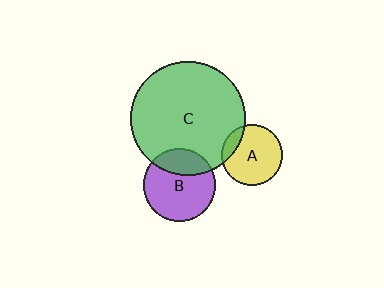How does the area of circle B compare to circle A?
Approximately 1.4 times.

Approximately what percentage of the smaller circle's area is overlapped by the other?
Approximately 15%.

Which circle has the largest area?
Circle C (green).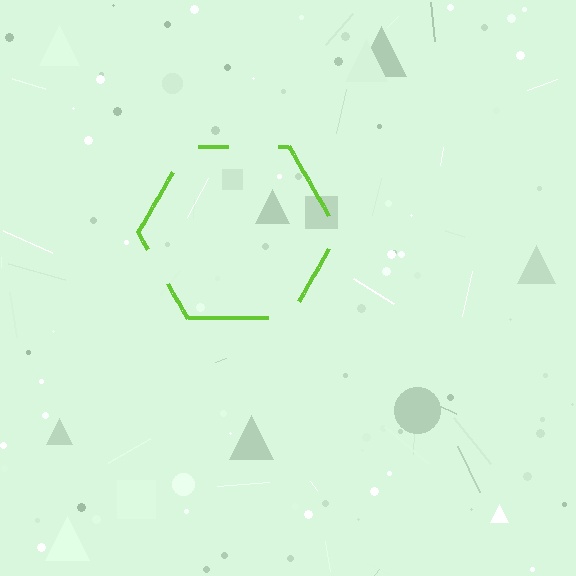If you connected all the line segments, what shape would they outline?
They would outline a hexagon.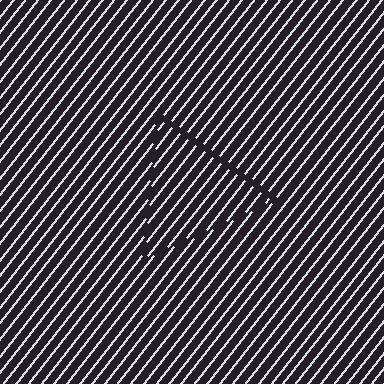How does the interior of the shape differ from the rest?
The interior of the shape contains the same grating, shifted by half a period — the contour is defined by the phase discontinuity where line-ends from the inner and outer gratings abut.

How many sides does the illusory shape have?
3 sides — the line-ends trace a triangle.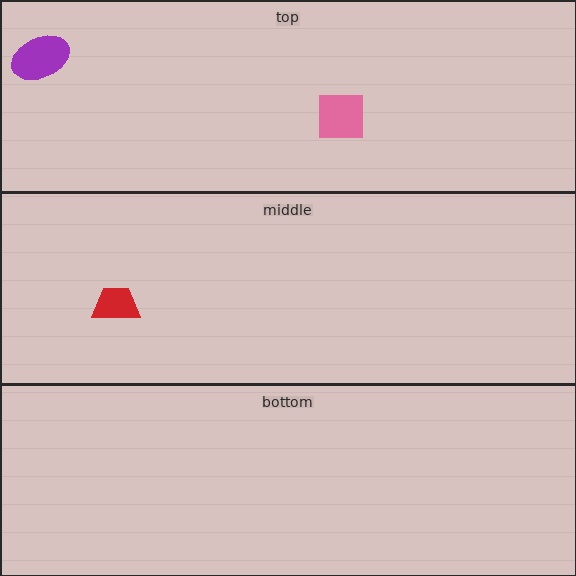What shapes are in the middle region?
The red trapezoid.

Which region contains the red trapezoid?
The middle region.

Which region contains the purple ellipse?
The top region.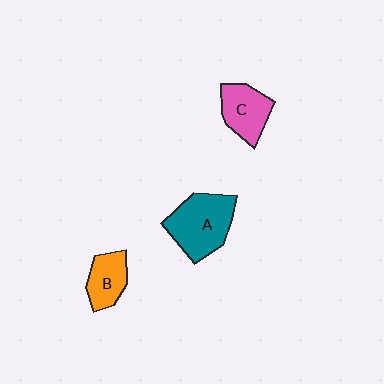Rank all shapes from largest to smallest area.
From largest to smallest: A (teal), C (pink), B (orange).